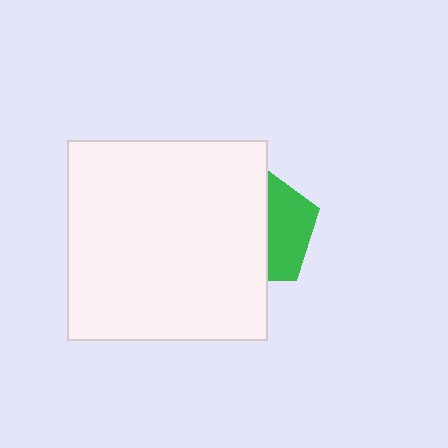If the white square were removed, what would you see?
You would see the complete green pentagon.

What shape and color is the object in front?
The object in front is a white square.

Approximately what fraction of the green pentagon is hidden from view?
Roughly 60% of the green pentagon is hidden behind the white square.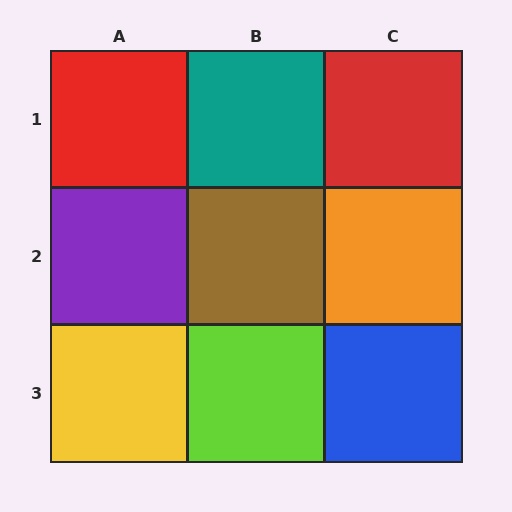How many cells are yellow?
1 cell is yellow.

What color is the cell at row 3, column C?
Blue.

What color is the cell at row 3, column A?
Yellow.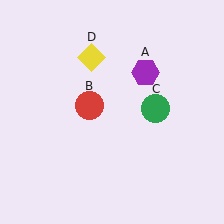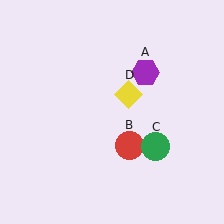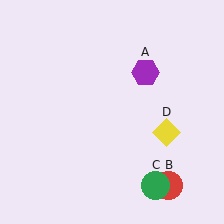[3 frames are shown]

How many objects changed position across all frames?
3 objects changed position: red circle (object B), green circle (object C), yellow diamond (object D).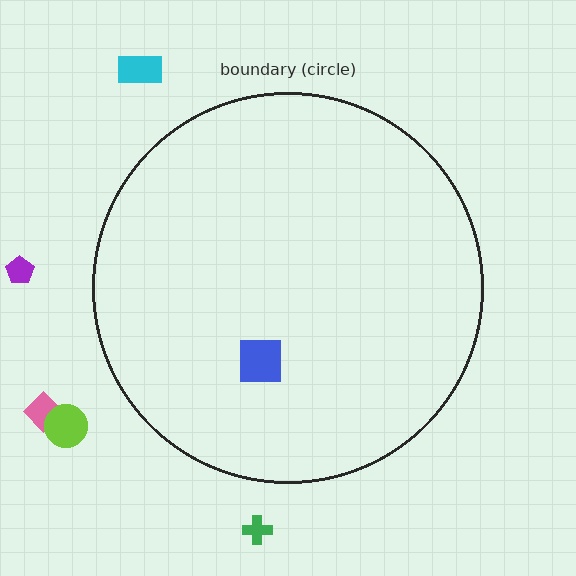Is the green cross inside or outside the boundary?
Outside.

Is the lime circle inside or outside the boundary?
Outside.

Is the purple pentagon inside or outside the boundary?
Outside.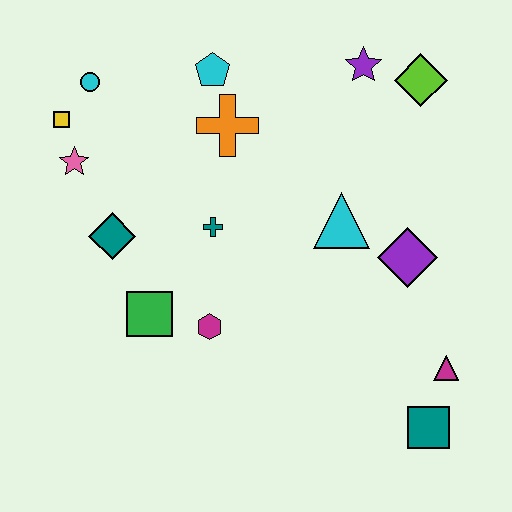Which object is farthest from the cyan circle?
The teal square is farthest from the cyan circle.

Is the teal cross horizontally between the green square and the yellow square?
No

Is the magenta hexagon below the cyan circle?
Yes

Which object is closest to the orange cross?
The cyan pentagon is closest to the orange cross.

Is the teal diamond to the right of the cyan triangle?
No